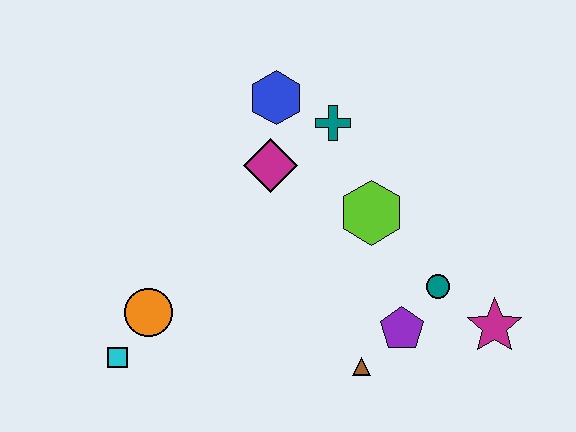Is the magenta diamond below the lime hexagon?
No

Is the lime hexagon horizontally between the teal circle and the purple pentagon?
No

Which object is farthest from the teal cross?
The cyan square is farthest from the teal cross.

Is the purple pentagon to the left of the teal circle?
Yes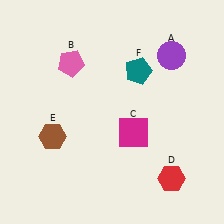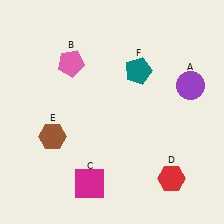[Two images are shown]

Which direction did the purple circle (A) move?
The purple circle (A) moved down.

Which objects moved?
The objects that moved are: the purple circle (A), the magenta square (C).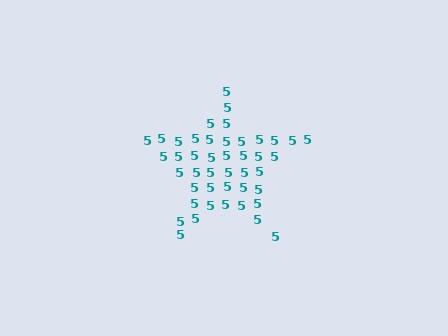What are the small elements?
The small elements are digit 5's.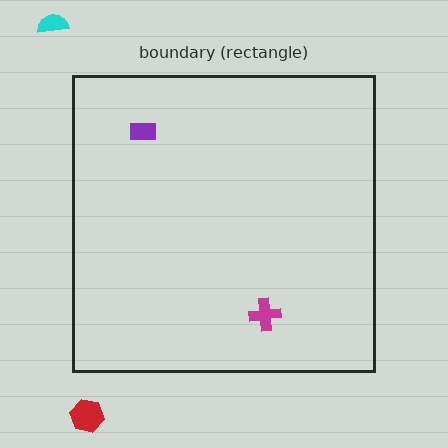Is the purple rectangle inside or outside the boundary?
Inside.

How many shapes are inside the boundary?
2 inside, 2 outside.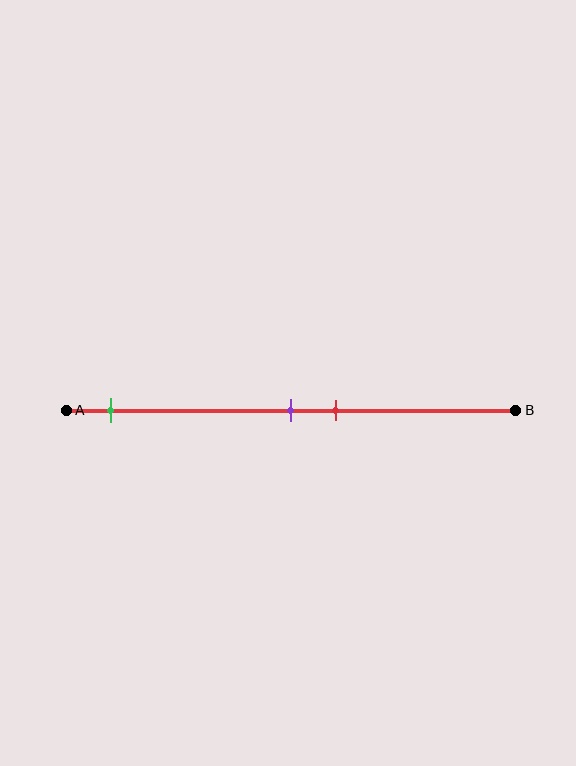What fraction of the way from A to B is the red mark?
The red mark is approximately 60% (0.6) of the way from A to B.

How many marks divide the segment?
There are 3 marks dividing the segment.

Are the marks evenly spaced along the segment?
No, the marks are not evenly spaced.